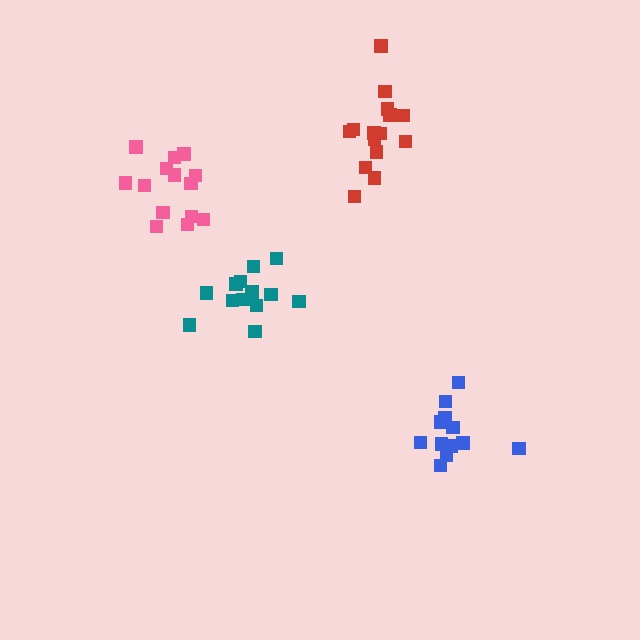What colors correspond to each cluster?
The clusters are colored: blue, teal, pink, red.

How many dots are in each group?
Group 1: 12 dots, Group 2: 13 dots, Group 3: 14 dots, Group 4: 15 dots (54 total).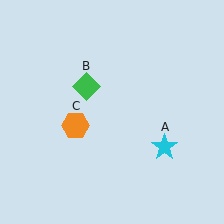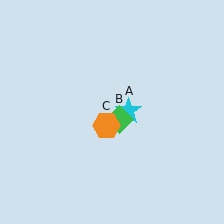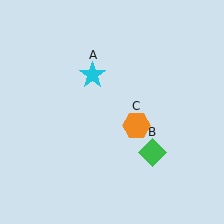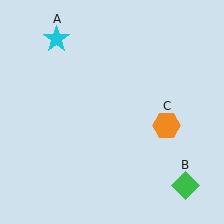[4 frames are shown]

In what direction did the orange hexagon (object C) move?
The orange hexagon (object C) moved right.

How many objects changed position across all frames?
3 objects changed position: cyan star (object A), green diamond (object B), orange hexagon (object C).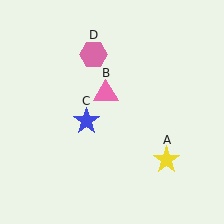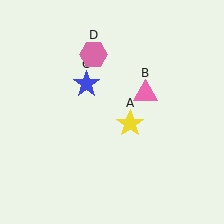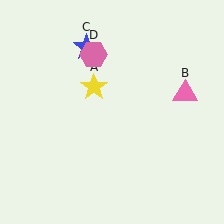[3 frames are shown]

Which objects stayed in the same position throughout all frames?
Pink hexagon (object D) remained stationary.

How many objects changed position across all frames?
3 objects changed position: yellow star (object A), pink triangle (object B), blue star (object C).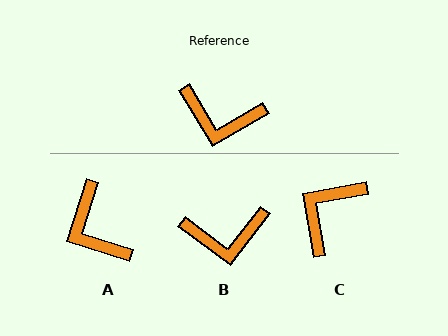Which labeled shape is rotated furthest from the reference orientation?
C, about 111 degrees away.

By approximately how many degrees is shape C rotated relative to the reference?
Approximately 111 degrees clockwise.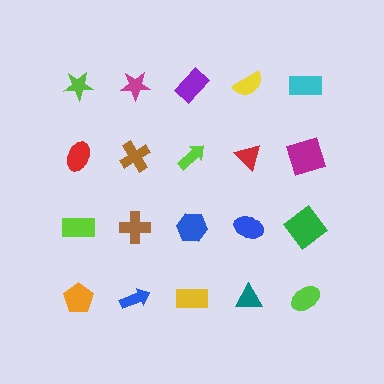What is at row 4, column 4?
A teal triangle.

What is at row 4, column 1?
An orange pentagon.